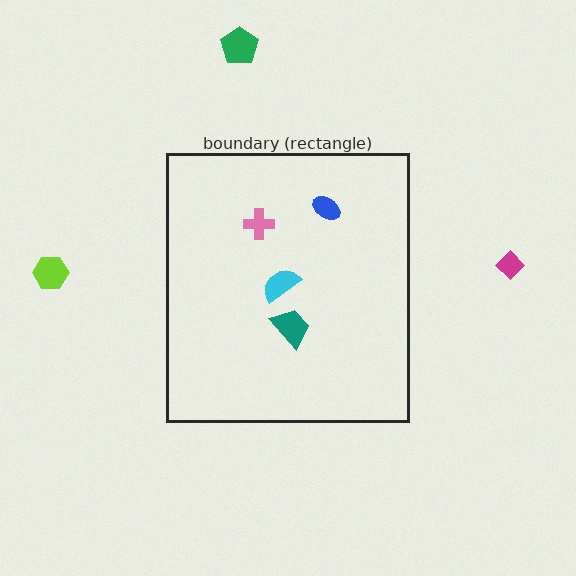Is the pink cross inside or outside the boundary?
Inside.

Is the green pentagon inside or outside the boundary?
Outside.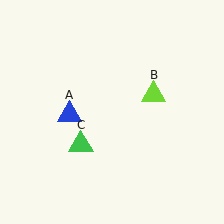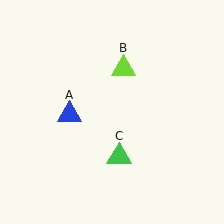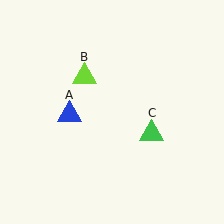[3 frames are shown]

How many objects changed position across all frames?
2 objects changed position: lime triangle (object B), green triangle (object C).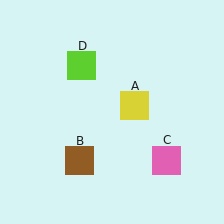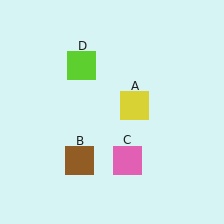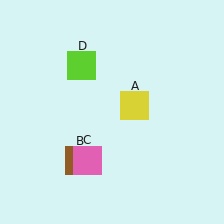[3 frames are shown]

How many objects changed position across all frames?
1 object changed position: pink square (object C).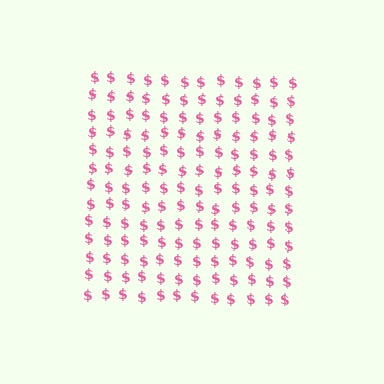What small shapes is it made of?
It is made of small dollar signs.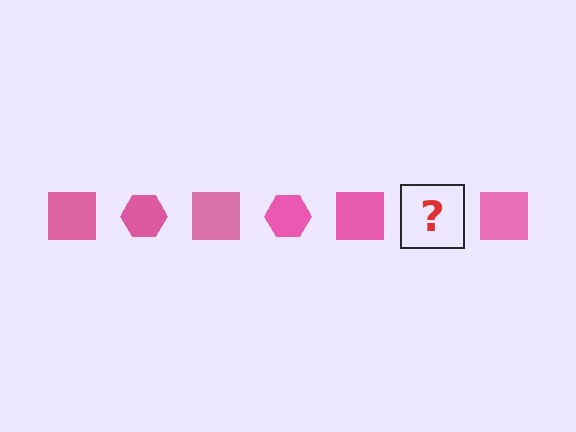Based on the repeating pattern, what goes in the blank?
The blank should be a pink hexagon.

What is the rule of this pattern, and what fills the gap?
The rule is that the pattern cycles through square, hexagon shapes in pink. The gap should be filled with a pink hexagon.